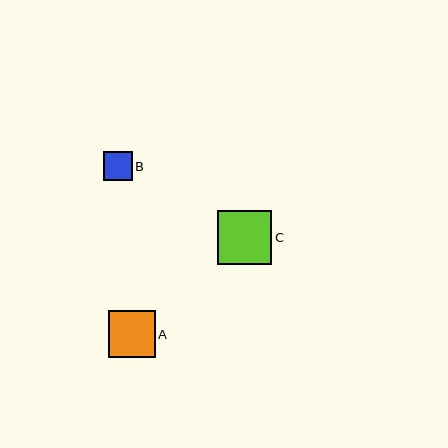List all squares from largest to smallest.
From largest to smallest: C, A, B.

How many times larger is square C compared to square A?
Square C is approximately 1.2 times the size of square A.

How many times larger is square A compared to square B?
Square A is approximately 1.6 times the size of square B.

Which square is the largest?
Square C is the largest with a size of approximately 54 pixels.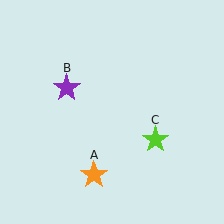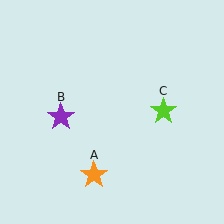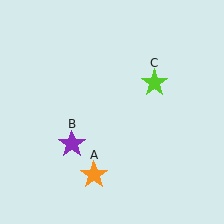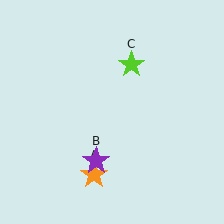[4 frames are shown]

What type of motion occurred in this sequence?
The purple star (object B), lime star (object C) rotated counterclockwise around the center of the scene.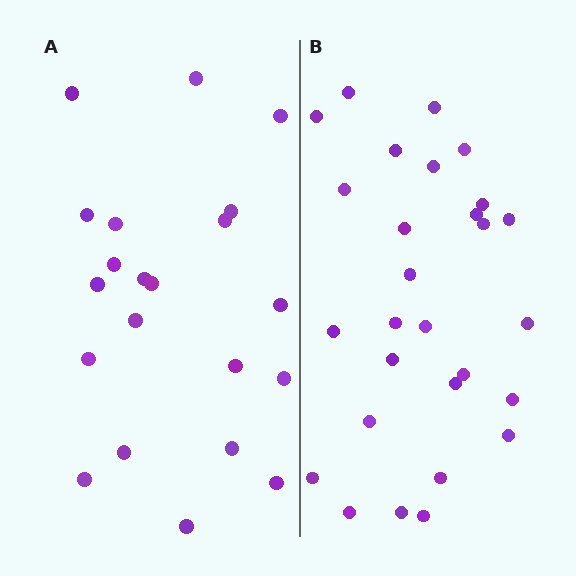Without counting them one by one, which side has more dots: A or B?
Region B (the right region) has more dots.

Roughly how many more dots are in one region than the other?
Region B has roughly 8 or so more dots than region A.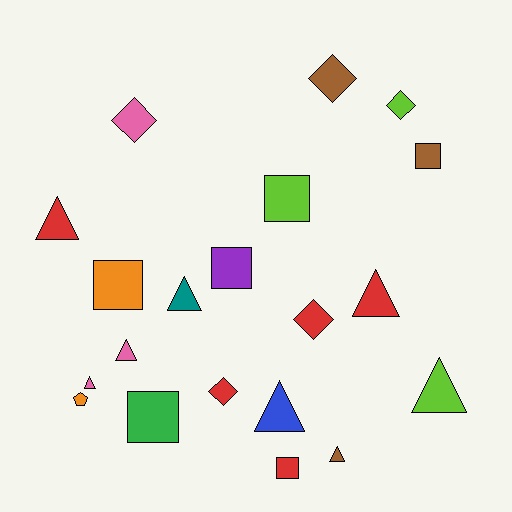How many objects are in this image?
There are 20 objects.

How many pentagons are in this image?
There is 1 pentagon.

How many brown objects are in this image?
There are 3 brown objects.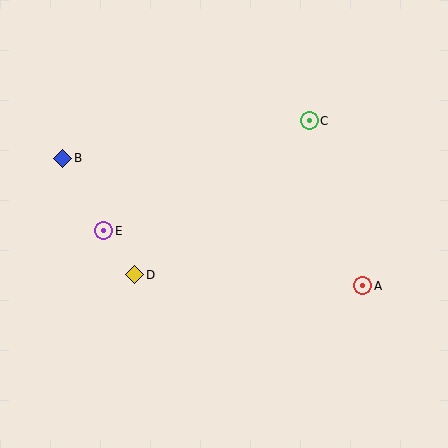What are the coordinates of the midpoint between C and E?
The midpoint between C and E is at (207, 176).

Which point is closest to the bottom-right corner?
Point A is closest to the bottom-right corner.